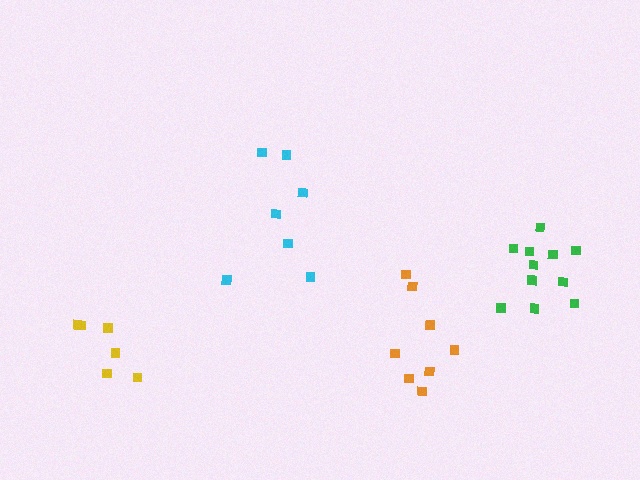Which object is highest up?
The cyan cluster is topmost.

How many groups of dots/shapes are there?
There are 4 groups.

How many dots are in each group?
Group 1: 6 dots, Group 2: 9 dots, Group 3: 7 dots, Group 4: 11 dots (33 total).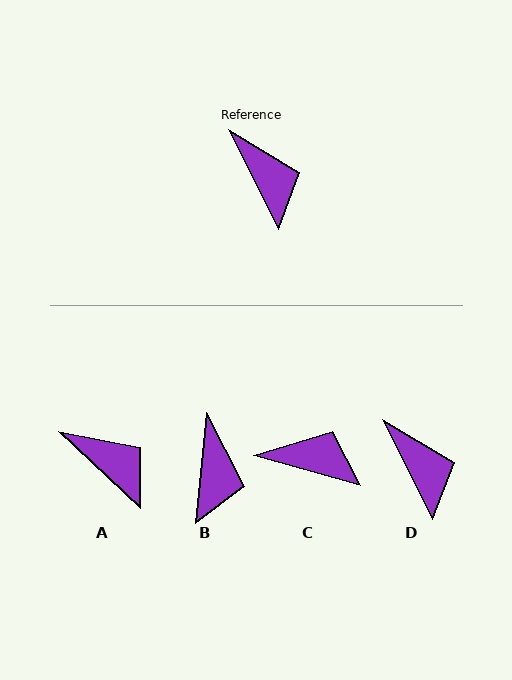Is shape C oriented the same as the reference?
No, it is off by about 48 degrees.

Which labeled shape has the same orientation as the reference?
D.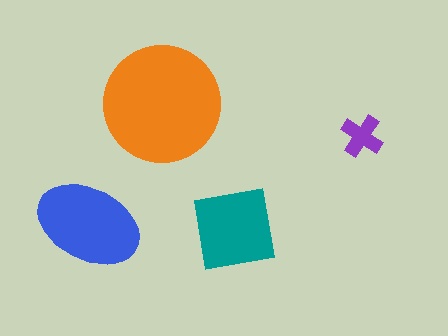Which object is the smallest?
The purple cross.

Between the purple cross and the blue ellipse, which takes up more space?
The blue ellipse.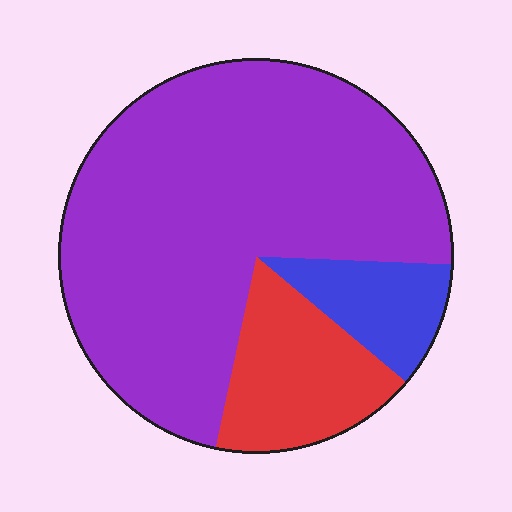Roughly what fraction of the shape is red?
Red covers 17% of the shape.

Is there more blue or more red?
Red.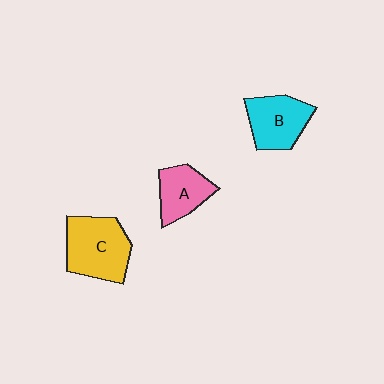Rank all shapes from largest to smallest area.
From largest to smallest: C (yellow), B (cyan), A (pink).